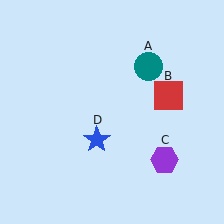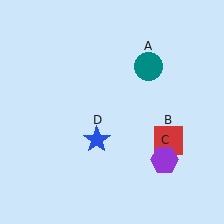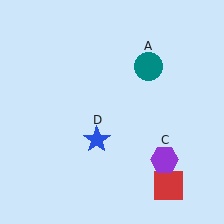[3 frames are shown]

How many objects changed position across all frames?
1 object changed position: red square (object B).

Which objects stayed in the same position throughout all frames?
Teal circle (object A) and purple hexagon (object C) and blue star (object D) remained stationary.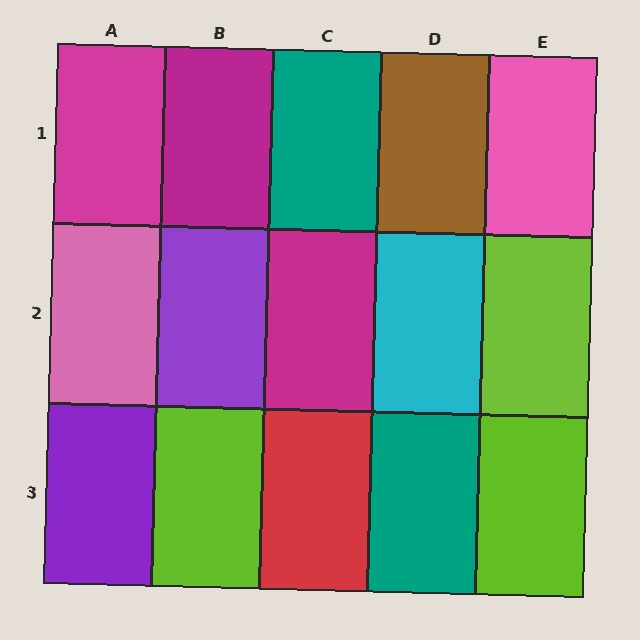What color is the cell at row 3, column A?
Purple.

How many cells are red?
1 cell is red.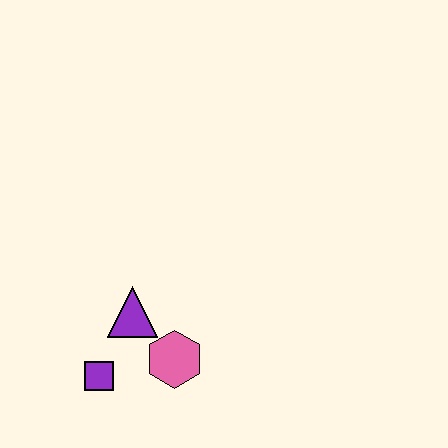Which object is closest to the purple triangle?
The pink hexagon is closest to the purple triangle.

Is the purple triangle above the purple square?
Yes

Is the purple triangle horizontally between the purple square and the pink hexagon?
Yes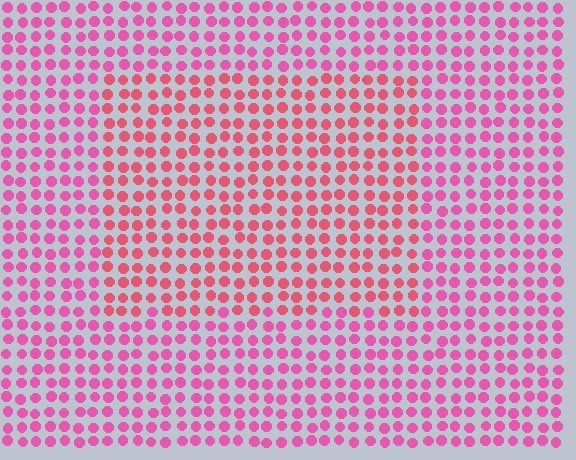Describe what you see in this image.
The image is filled with small pink elements in a uniform arrangement. A rectangle-shaped region is visible where the elements are tinted to a slightly different hue, forming a subtle color boundary.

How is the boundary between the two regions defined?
The boundary is defined purely by a slight shift in hue (about 25 degrees). Spacing, size, and orientation are identical on both sides.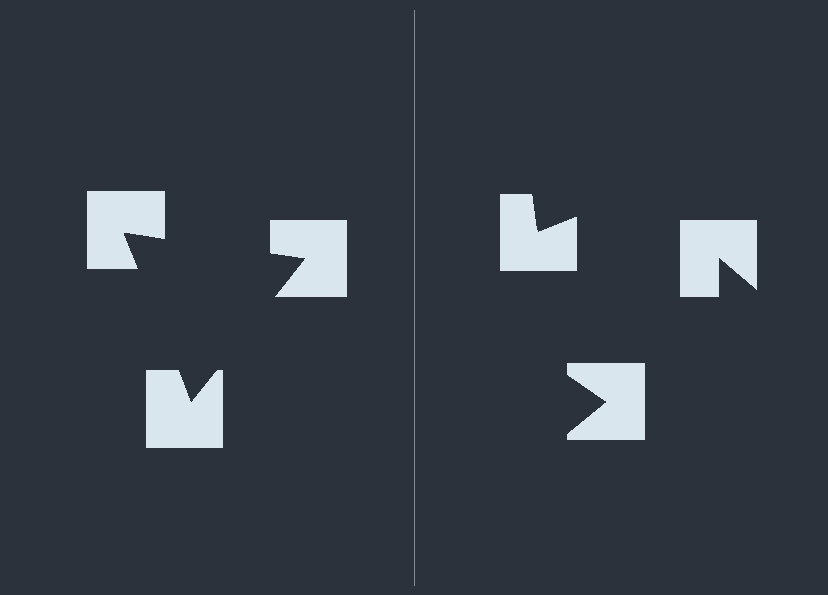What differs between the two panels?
The notched squares are positioned identically on both sides; only the wedge orientations differ. On the left they align to a triangle; on the right they are misaligned.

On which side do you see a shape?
An illusory triangle appears on the left side. On the right side the wedge cuts are rotated, so no coherent shape forms.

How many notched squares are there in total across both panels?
6 — 3 on each side.